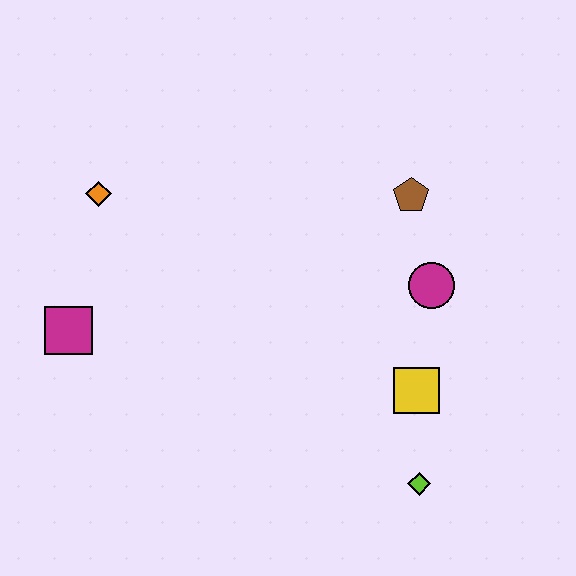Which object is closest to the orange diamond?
The magenta square is closest to the orange diamond.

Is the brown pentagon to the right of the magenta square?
Yes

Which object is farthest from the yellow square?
The orange diamond is farthest from the yellow square.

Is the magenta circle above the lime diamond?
Yes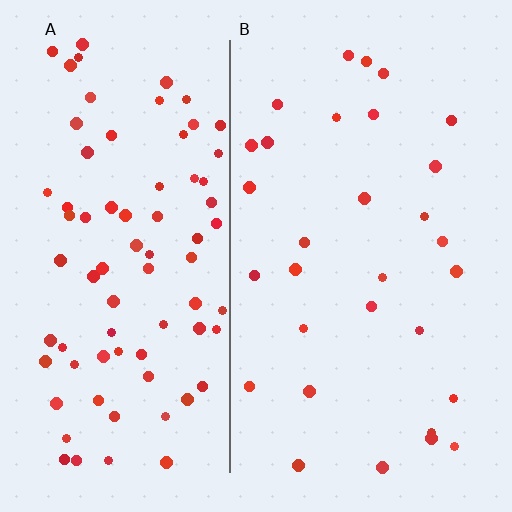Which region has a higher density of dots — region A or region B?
A (the left).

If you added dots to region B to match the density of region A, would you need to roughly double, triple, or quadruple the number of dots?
Approximately triple.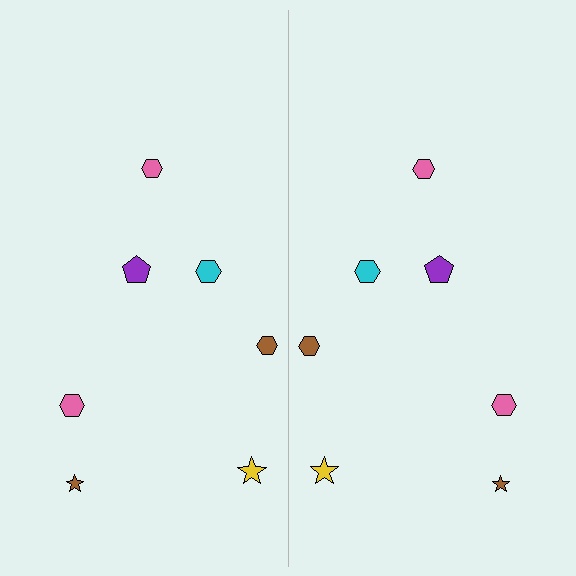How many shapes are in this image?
There are 14 shapes in this image.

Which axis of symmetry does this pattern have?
The pattern has a vertical axis of symmetry running through the center of the image.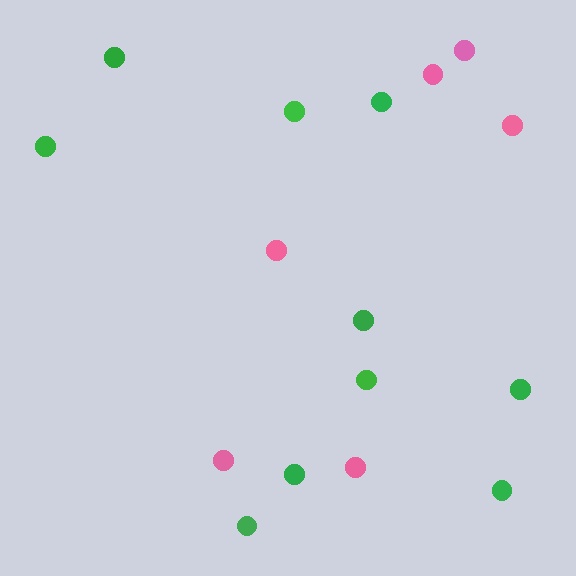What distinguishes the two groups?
There are 2 groups: one group of pink circles (6) and one group of green circles (10).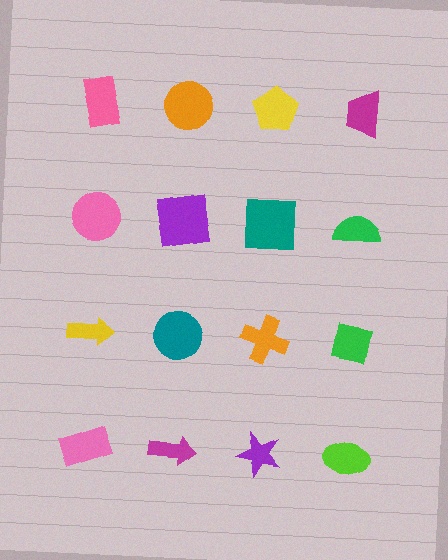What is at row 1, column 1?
A pink rectangle.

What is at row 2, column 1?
A pink circle.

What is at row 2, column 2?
A purple square.